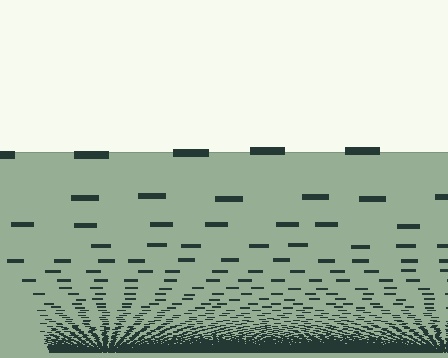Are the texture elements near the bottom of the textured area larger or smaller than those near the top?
Smaller. The gradient is inverted — elements near the bottom are smaller and denser.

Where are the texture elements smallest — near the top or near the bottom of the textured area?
Near the bottom.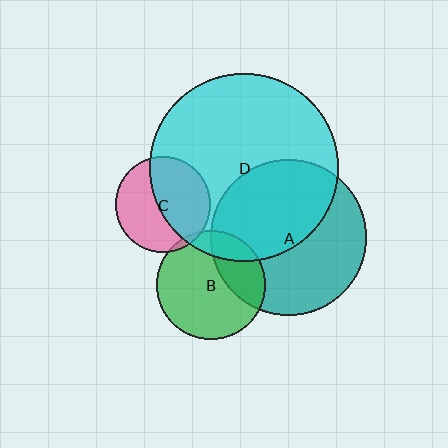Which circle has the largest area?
Circle D (cyan).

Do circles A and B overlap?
Yes.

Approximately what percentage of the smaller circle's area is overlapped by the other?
Approximately 30%.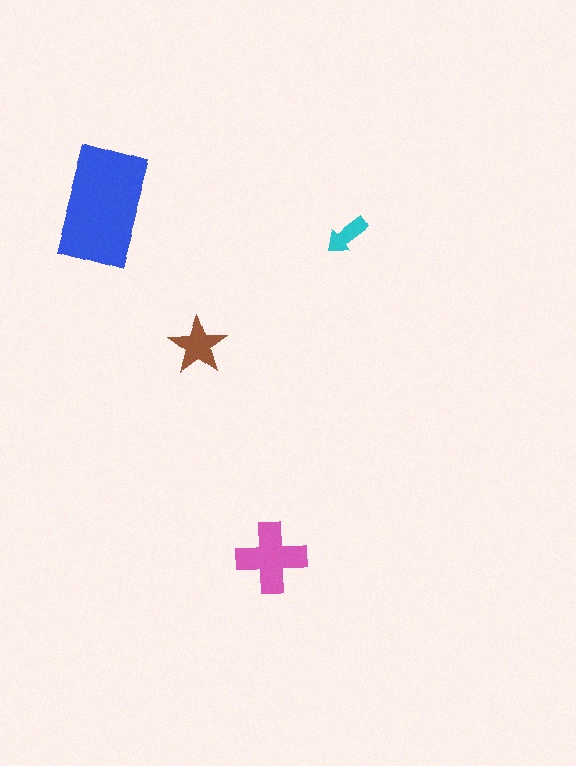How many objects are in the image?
There are 4 objects in the image.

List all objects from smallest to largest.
The cyan arrow, the brown star, the pink cross, the blue rectangle.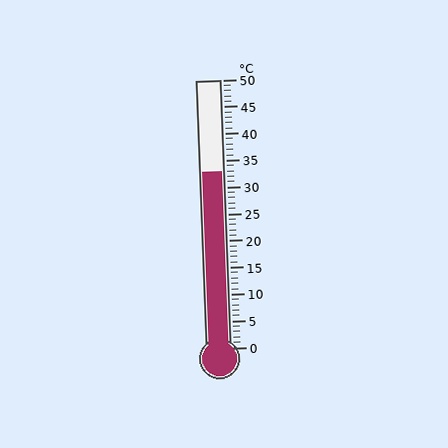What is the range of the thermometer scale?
The thermometer scale ranges from 0°C to 50°C.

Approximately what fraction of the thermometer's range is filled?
The thermometer is filled to approximately 65% of its range.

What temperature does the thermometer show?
The thermometer shows approximately 33°C.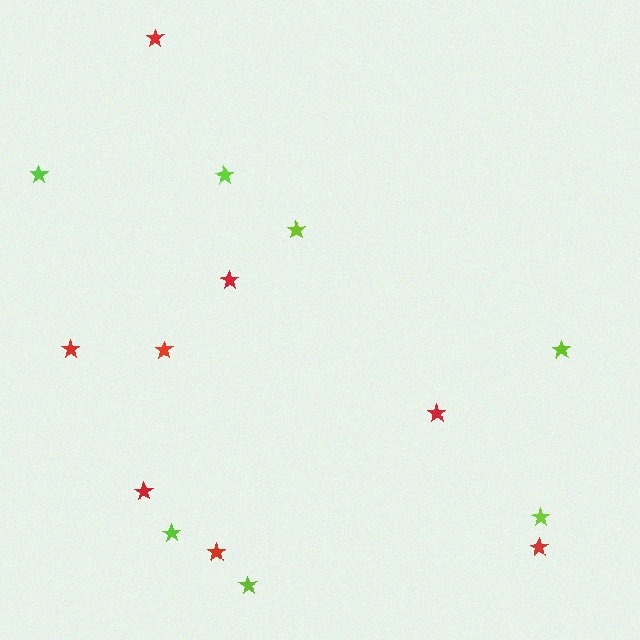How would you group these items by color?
There are 2 groups: one group of red stars (8) and one group of lime stars (7).